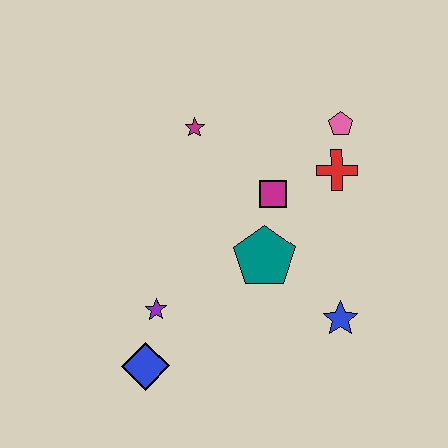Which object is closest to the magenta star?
The magenta square is closest to the magenta star.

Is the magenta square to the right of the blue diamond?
Yes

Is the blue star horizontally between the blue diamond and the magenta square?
No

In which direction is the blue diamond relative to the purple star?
The blue diamond is below the purple star.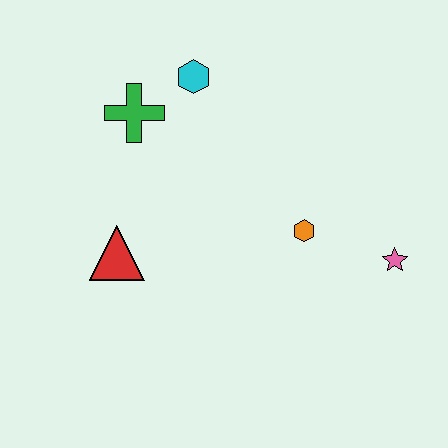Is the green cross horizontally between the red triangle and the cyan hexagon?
Yes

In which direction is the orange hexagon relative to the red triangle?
The orange hexagon is to the right of the red triangle.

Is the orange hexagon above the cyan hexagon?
No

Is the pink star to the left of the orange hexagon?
No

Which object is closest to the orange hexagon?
The pink star is closest to the orange hexagon.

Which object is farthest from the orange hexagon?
The green cross is farthest from the orange hexagon.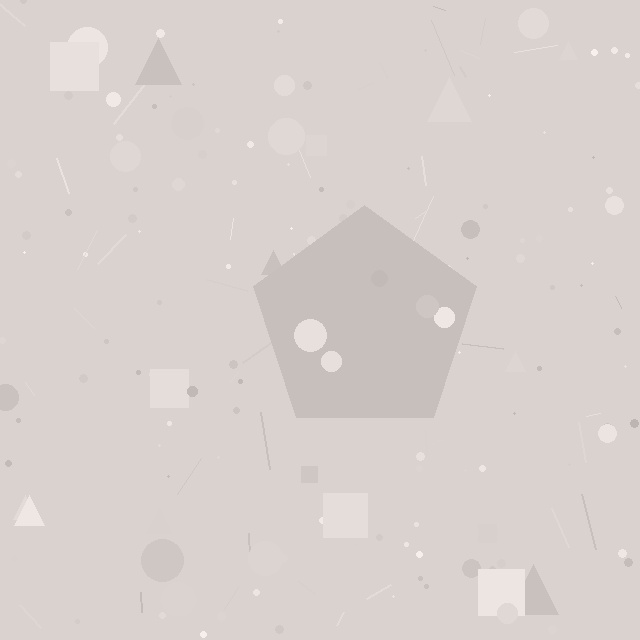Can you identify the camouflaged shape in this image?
The camouflaged shape is a pentagon.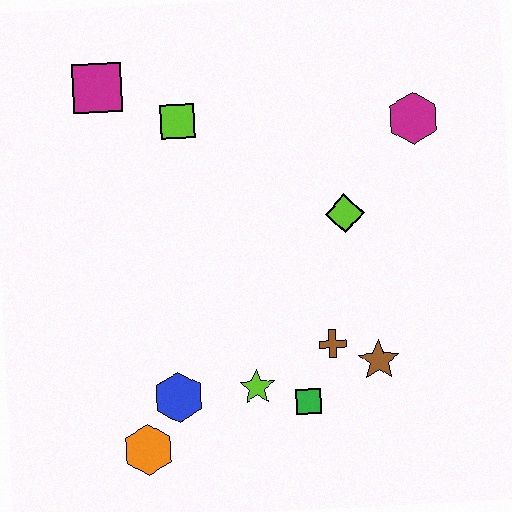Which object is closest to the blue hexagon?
The orange hexagon is closest to the blue hexagon.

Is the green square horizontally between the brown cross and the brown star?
No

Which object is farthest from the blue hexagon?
The magenta hexagon is farthest from the blue hexagon.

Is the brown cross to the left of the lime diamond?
Yes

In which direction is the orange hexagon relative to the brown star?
The orange hexagon is to the left of the brown star.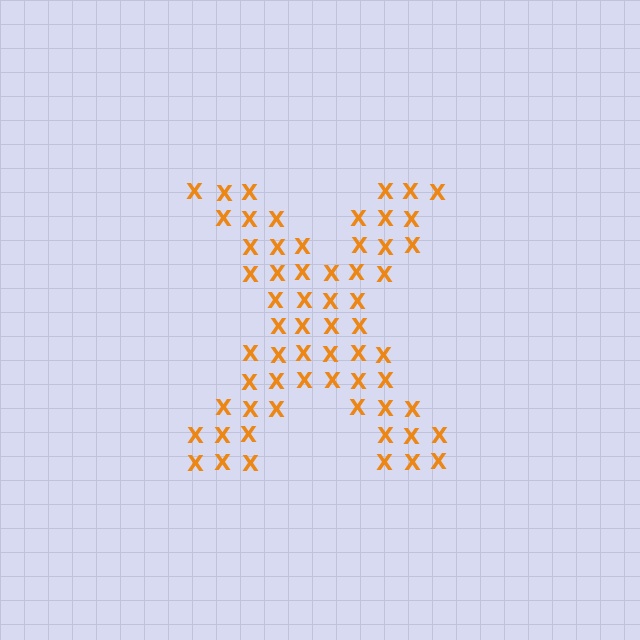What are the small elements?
The small elements are letter X's.